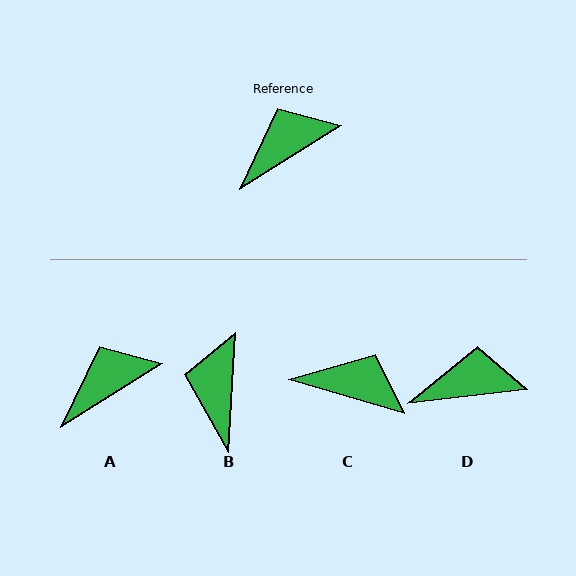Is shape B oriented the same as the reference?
No, it is off by about 55 degrees.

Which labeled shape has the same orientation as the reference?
A.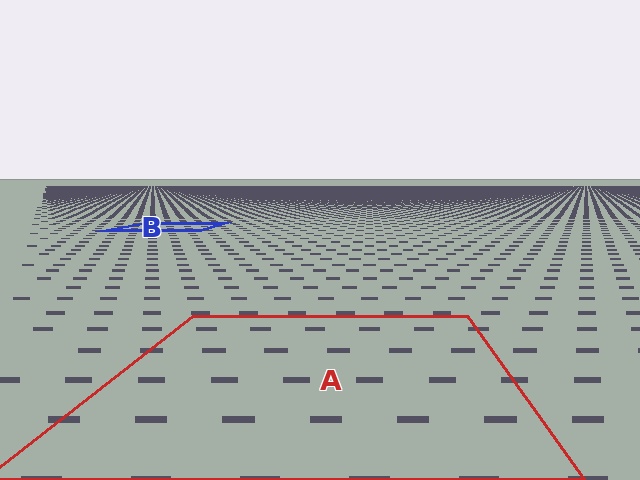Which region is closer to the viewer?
Region A is closer. The texture elements there are larger and more spread out.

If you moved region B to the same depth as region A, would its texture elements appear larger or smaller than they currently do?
They would appear larger. At a closer depth, the same texture elements are projected at a bigger on-screen size.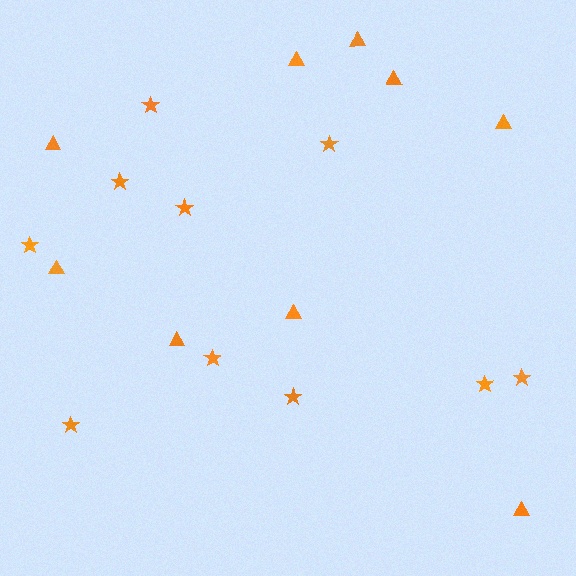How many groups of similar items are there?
There are 2 groups: one group of triangles (9) and one group of stars (10).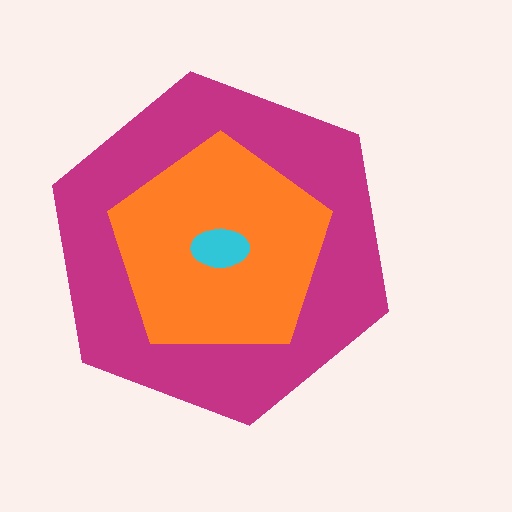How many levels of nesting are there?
3.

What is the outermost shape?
The magenta hexagon.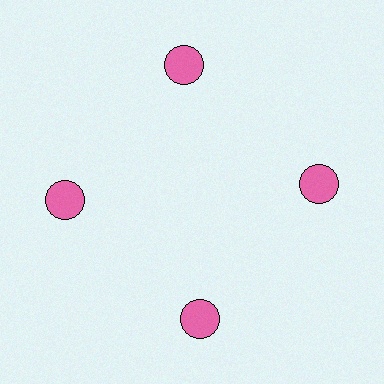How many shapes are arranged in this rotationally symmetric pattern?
There are 4 shapes, arranged in 4 groups of 1.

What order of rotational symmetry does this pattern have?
This pattern has 4-fold rotational symmetry.